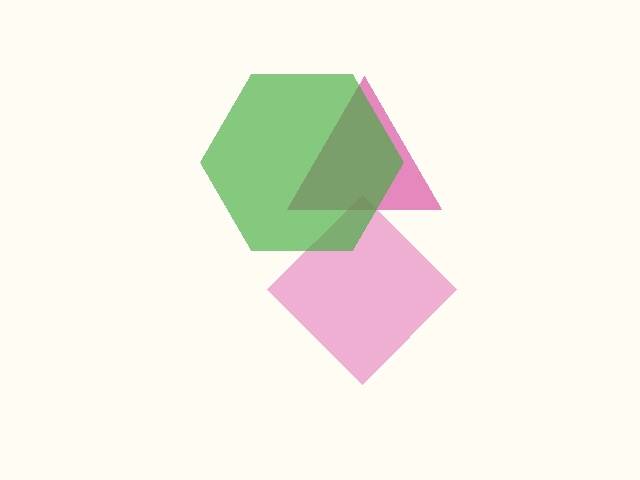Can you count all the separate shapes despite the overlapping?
Yes, there are 3 separate shapes.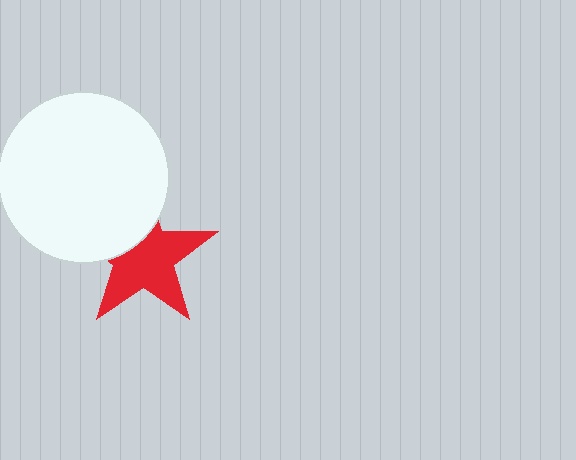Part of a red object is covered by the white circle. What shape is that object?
It is a star.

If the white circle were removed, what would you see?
You would see the complete red star.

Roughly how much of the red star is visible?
Most of it is visible (roughly 68%).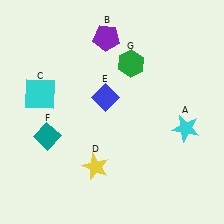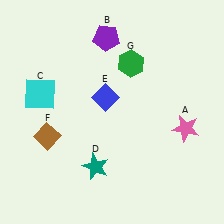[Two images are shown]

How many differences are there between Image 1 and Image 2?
There are 3 differences between the two images.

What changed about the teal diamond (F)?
In Image 1, F is teal. In Image 2, it changed to brown.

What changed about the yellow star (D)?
In Image 1, D is yellow. In Image 2, it changed to teal.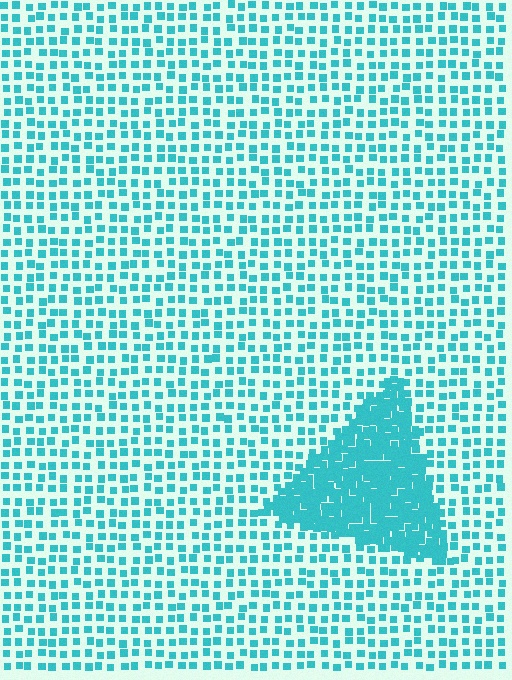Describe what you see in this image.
The image contains small cyan elements arranged at two different densities. A triangle-shaped region is visible where the elements are more densely packed than the surrounding area.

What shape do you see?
I see a triangle.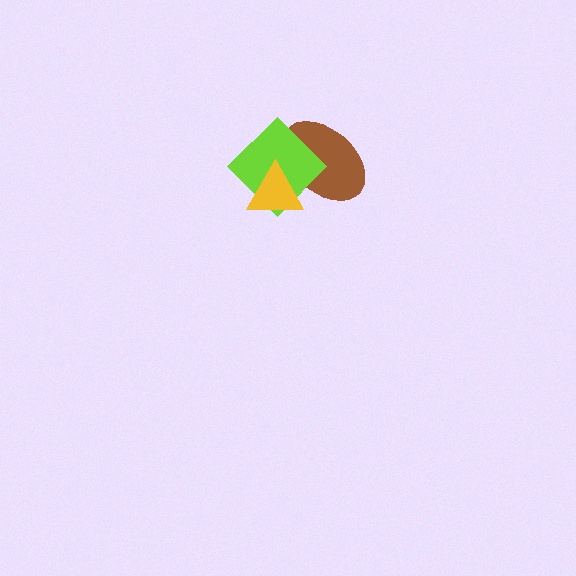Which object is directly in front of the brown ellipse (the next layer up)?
The lime diamond is directly in front of the brown ellipse.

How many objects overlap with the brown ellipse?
2 objects overlap with the brown ellipse.